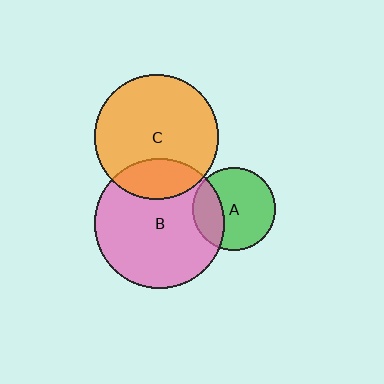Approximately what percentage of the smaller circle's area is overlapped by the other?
Approximately 20%.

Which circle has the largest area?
Circle B (pink).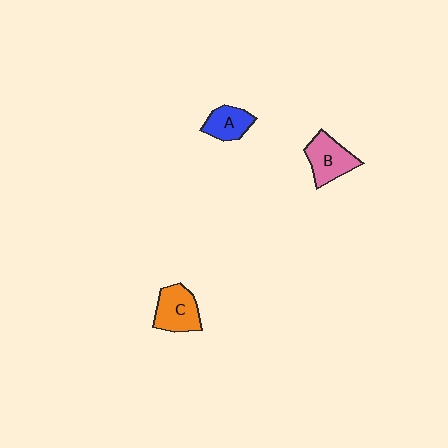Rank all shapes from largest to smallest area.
From largest to smallest: B (pink), C (orange), A (blue).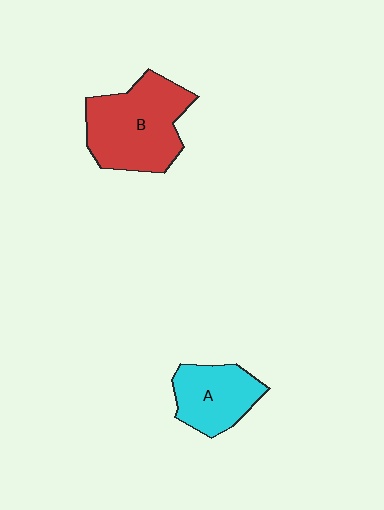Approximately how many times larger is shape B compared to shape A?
Approximately 1.6 times.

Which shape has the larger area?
Shape B (red).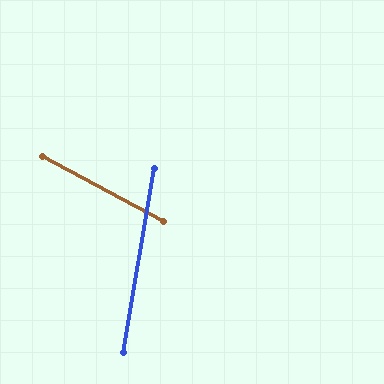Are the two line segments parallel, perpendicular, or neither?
Neither parallel nor perpendicular — they differ by about 72°.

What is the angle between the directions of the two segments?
Approximately 72 degrees.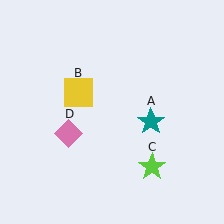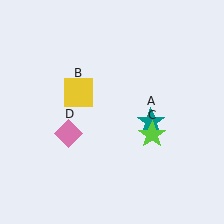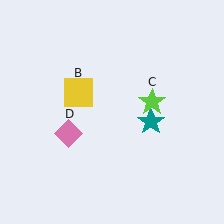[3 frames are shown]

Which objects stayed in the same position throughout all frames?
Teal star (object A) and yellow square (object B) and pink diamond (object D) remained stationary.